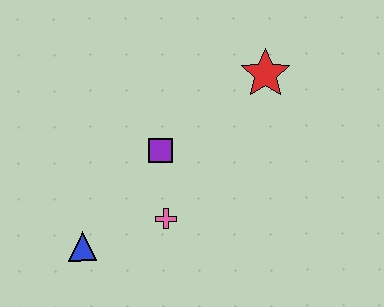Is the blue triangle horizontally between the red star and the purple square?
No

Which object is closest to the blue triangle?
The pink cross is closest to the blue triangle.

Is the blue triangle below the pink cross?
Yes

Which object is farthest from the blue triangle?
The red star is farthest from the blue triangle.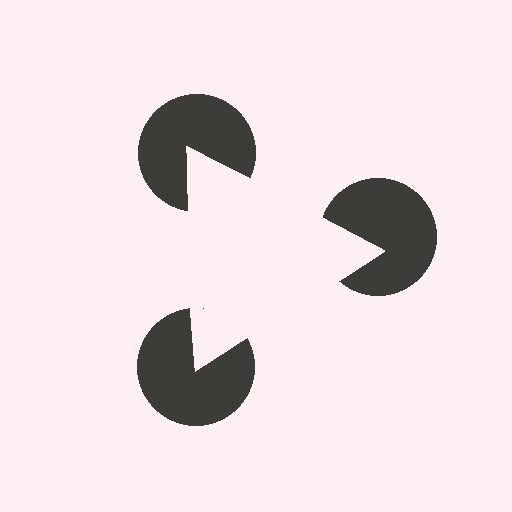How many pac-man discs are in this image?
There are 3 — one at each vertex of the illusory triangle.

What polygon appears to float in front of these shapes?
An illusory triangle — its edges are inferred from the aligned wedge cuts in the pac-man discs, not physically drawn.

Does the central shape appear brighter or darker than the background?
It typically appears slightly brighter than the background, even though no actual brightness change is drawn.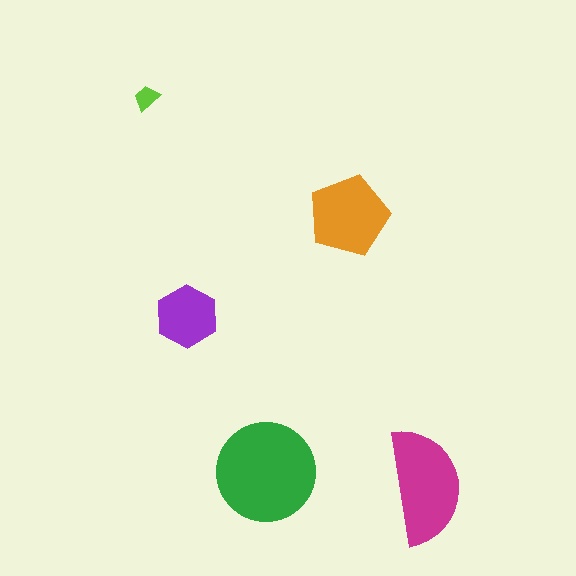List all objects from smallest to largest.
The lime trapezoid, the purple hexagon, the orange pentagon, the magenta semicircle, the green circle.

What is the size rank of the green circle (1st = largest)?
1st.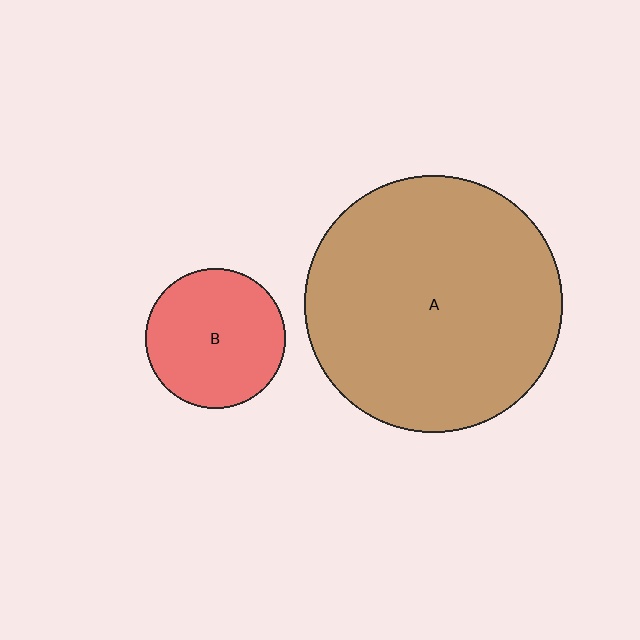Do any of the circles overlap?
No, none of the circles overlap.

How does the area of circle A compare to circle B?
Approximately 3.4 times.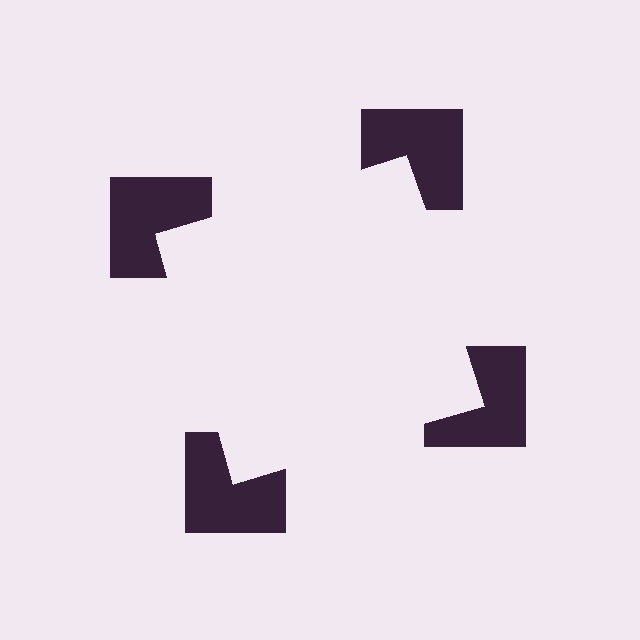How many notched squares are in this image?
There are 4 — one at each vertex of the illusory square.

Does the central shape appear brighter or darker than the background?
It typically appears slightly brighter than the background, even though no actual brightness change is drawn.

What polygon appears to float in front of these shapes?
An illusory square — its edges are inferred from the aligned wedge cuts in the notched squares, not physically drawn.